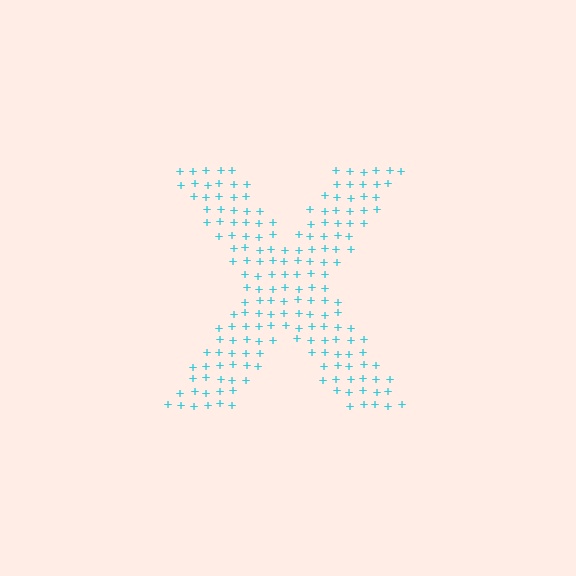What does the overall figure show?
The overall figure shows the letter X.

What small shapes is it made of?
It is made of small plus signs.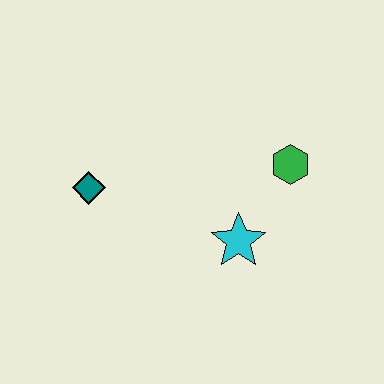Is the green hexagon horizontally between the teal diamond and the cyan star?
No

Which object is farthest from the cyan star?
The teal diamond is farthest from the cyan star.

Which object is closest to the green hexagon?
The cyan star is closest to the green hexagon.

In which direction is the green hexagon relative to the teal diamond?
The green hexagon is to the right of the teal diamond.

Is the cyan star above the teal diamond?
No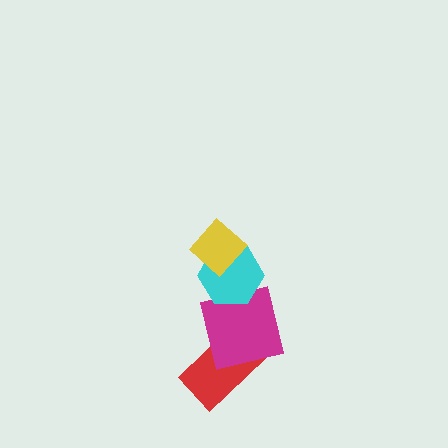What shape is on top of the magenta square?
The cyan hexagon is on top of the magenta square.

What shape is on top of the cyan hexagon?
The yellow diamond is on top of the cyan hexagon.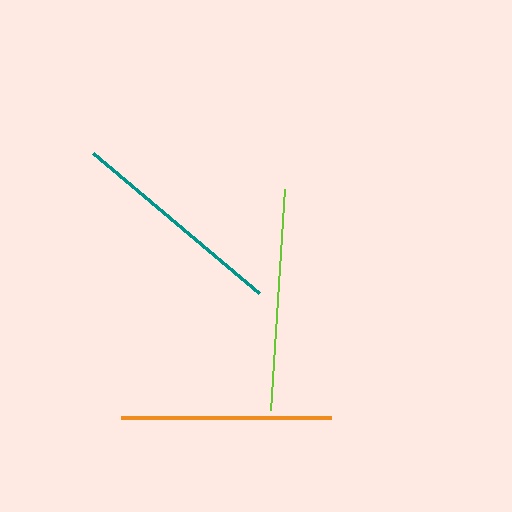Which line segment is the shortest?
The orange line is the shortest at approximately 210 pixels.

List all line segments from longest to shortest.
From longest to shortest: lime, teal, orange.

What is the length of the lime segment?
The lime segment is approximately 221 pixels long.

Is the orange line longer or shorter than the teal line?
The teal line is longer than the orange line.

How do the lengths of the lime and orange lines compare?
The lime and orange lines are approximately the same length.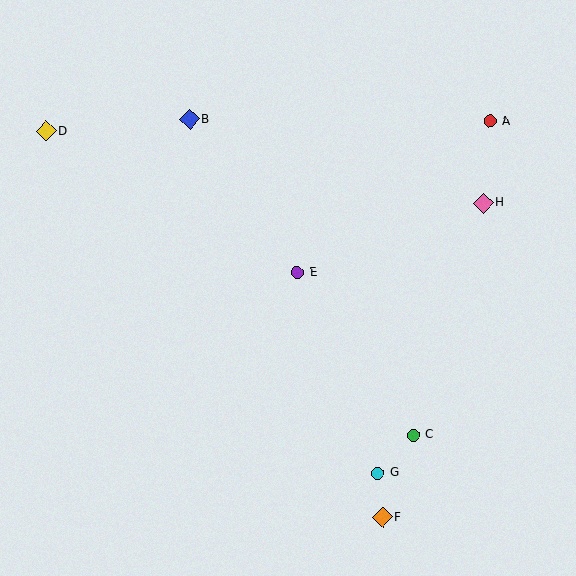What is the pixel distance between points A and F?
The distance between A and F is 410 pixels.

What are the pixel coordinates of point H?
Point H is at (483, 203).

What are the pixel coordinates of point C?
Point C is at (413, 435).